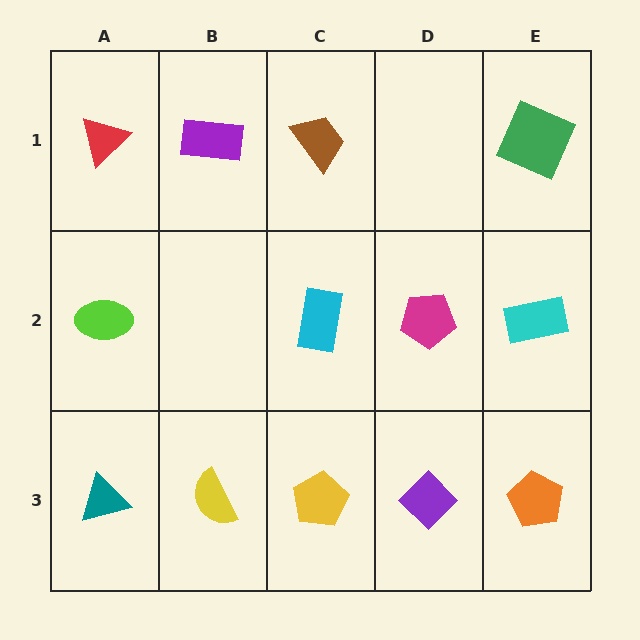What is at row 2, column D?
A magenta pentagon.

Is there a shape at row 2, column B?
No, that cell is empty.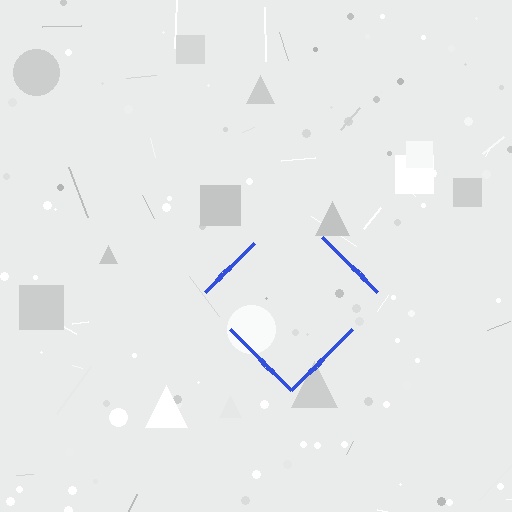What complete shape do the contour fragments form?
The contour fragments form a diamond.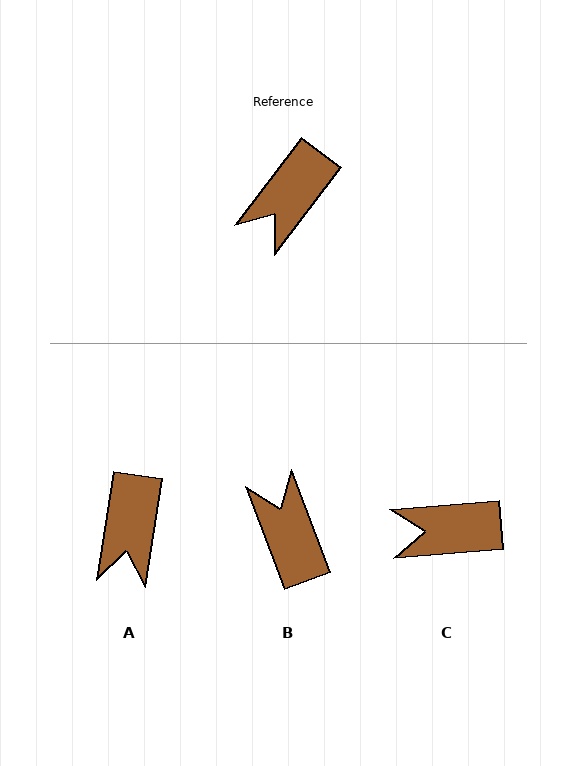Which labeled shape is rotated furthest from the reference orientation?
B, about 121 degrees away.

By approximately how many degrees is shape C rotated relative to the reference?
Approximately 48 degrees clockwise.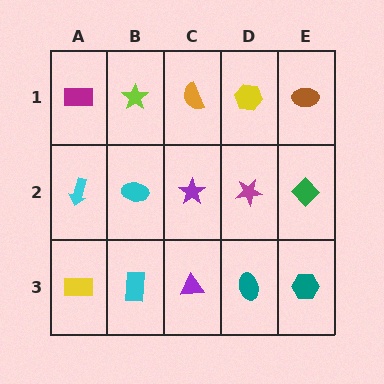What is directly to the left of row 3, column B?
A yellow rectangle.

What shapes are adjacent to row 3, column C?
A purple star (row 2, column C), a cyan rectangle (row 3, column B), a teal ellipse (row 3, column D).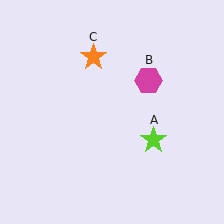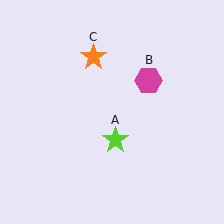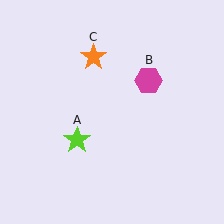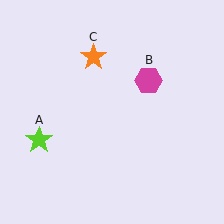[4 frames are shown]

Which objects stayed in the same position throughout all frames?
Magenta hexagon (object B) and orange star (object C) remained stationary.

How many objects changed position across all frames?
1 object changed position: lime star (object A).